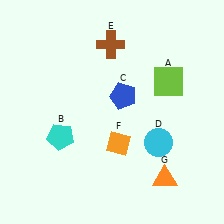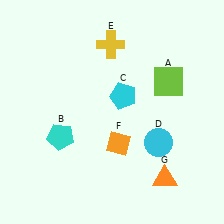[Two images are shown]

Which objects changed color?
C changed from blue to cyan. E changed from brown to yellow.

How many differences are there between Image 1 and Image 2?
There are 2 differences between the two images.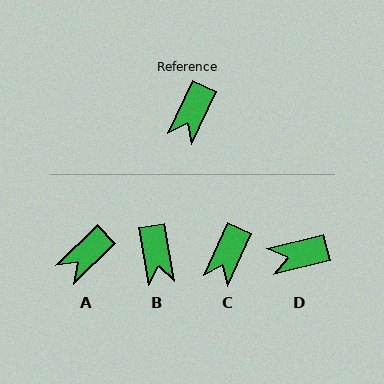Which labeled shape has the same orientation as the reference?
C.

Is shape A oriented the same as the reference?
No, it is off by about 22 degrees.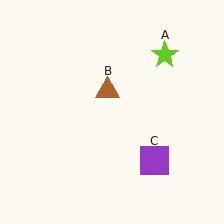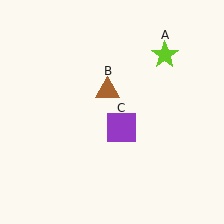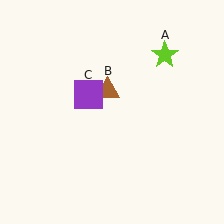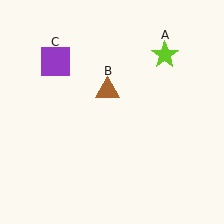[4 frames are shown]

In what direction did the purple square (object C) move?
The purple square (object C) moved up and to the left.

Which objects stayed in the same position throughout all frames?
Lime star (object A) and brown triangle (object B) remained stationary.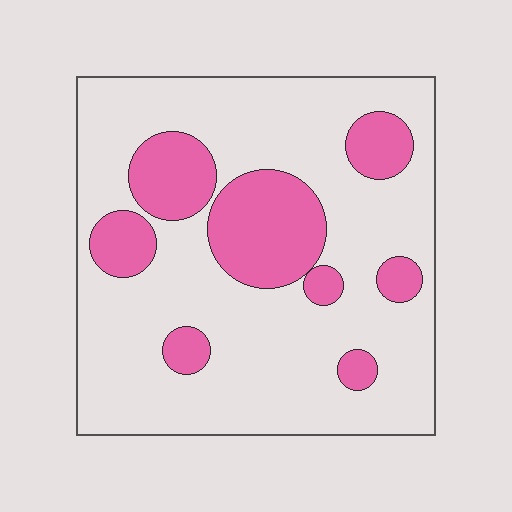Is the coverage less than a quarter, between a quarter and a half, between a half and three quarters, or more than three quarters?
Less than a quarter.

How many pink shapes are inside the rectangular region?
8.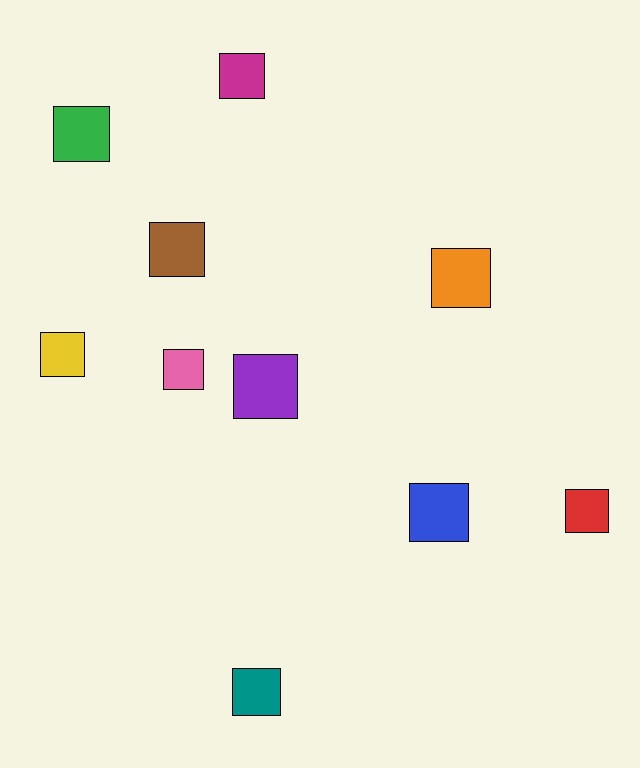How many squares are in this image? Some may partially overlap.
There are 10 squares.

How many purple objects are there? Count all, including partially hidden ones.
There is 1 purple object.